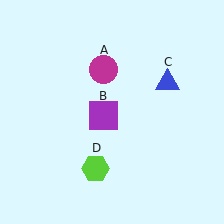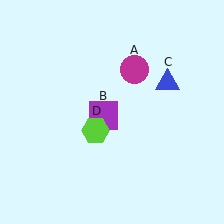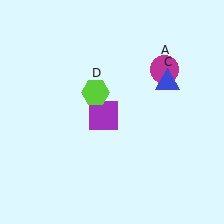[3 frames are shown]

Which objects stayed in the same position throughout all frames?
Purple square (object B) and blue triangle (object C) remained stationary.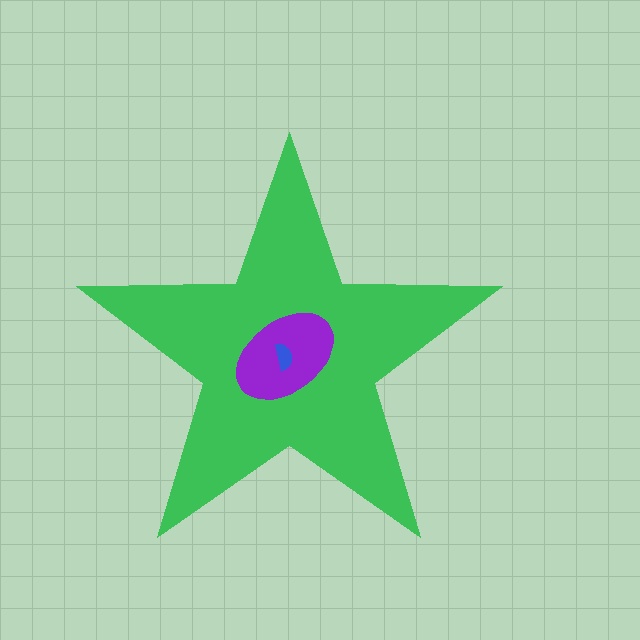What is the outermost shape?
The green star.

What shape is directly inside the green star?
The purple ellipse.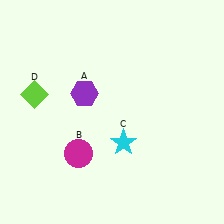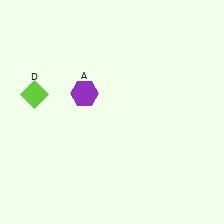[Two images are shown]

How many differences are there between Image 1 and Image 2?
There are 2 differences between the two images.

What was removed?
The magenta circle (B), the cyan star (C) were removed in Image 2.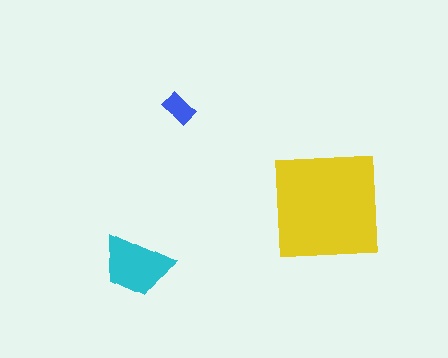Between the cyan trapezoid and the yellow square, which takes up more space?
The yellow square.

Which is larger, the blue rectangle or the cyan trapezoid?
The cyan trapezoid.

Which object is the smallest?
The blue rectangle.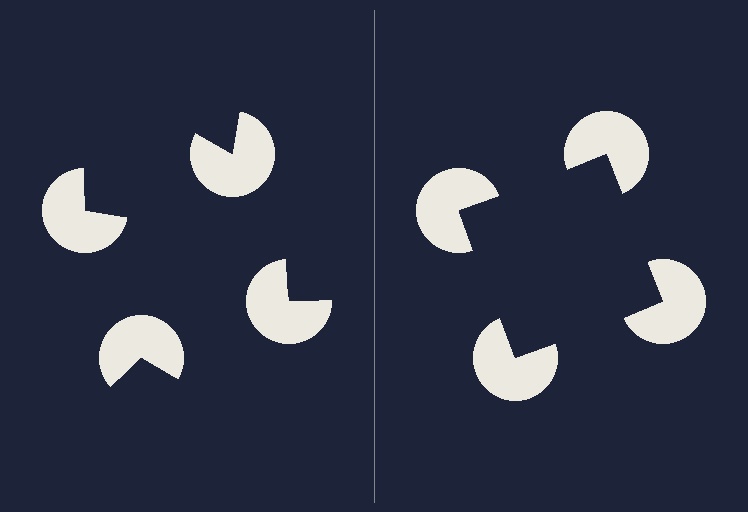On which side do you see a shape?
An illusory square appears on the right side. On the left side the wedge cuts are rotated, so no coherent shape forms.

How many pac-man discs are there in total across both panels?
8 — 4 on each side.